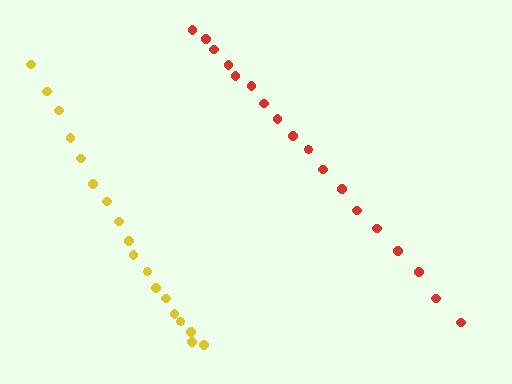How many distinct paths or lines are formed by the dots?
There are 2 distinct paths.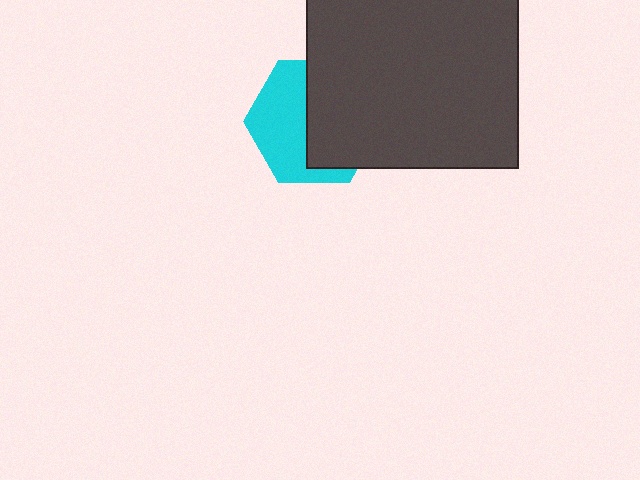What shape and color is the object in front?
The object in front is a dark gray square.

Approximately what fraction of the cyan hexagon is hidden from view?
Roughly 53% of the cyan hexagon is hidden behind the dark gray square.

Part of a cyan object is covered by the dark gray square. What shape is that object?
It is a hexagon.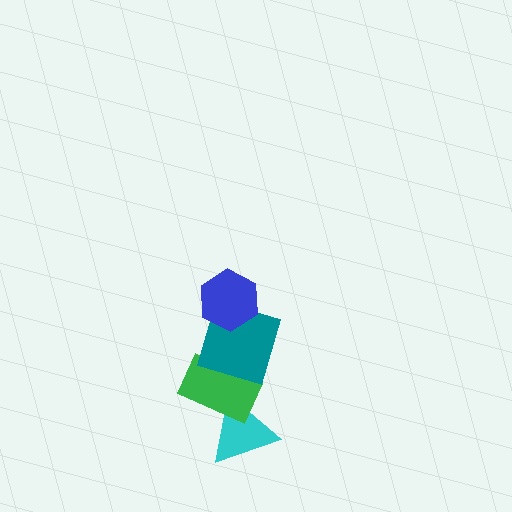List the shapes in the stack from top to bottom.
From top to bottom: the blue hexagon, the teal square, the green rectangle, the cyan triangle.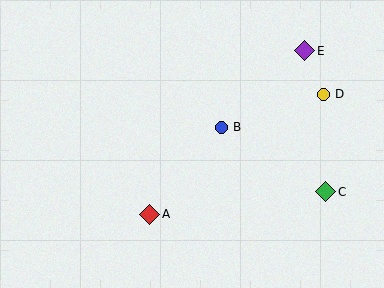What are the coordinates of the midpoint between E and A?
The midpoint between E and A is at (227, 132).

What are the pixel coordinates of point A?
Point A is at (150, 214).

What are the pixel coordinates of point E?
Point E is at (305, 51).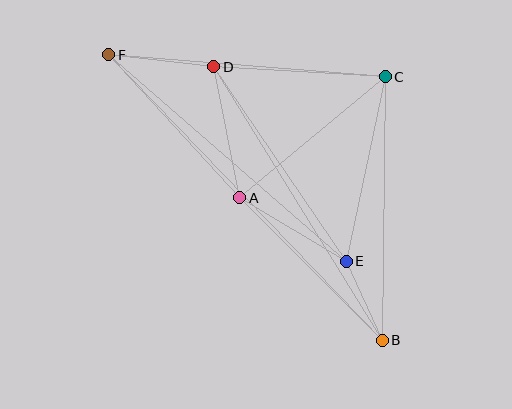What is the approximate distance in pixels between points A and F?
The distance between A and F is approximately 194 pixels.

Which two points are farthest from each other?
Points B and F are farthest from each other.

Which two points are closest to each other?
Points B and E are closest to each other.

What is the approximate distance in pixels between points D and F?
The distance between D and F is approximately 106 pixels.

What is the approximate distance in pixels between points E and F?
The distance between E and F is approximately 315 pixels.